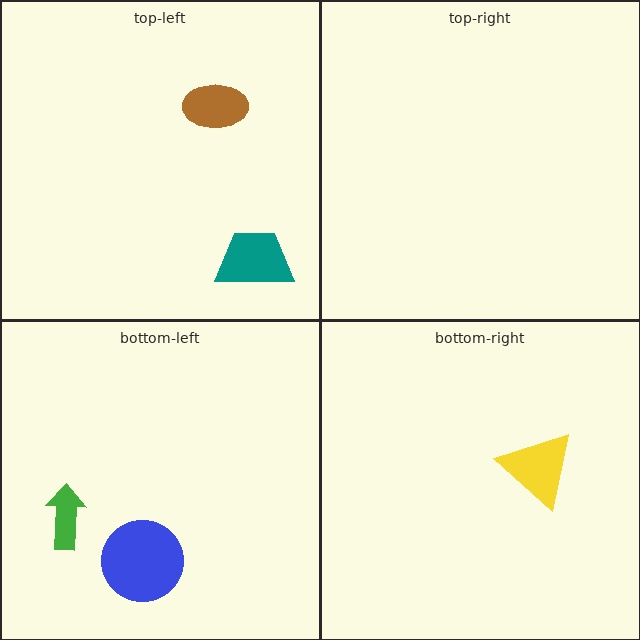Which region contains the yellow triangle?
The bottom-right region.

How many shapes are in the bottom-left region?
2.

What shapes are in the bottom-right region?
The yellow triangle.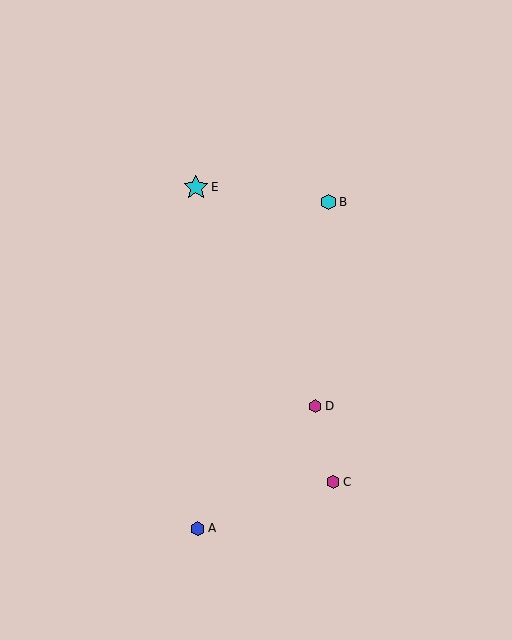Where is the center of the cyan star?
The center of the cyan star is at (196, 187).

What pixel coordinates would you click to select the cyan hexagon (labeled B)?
Click at (328, 202) to select the cyan hexagon B.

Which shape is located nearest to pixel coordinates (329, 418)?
The magenta hexagon (labeled D) at (315, 406) is nearest to that location.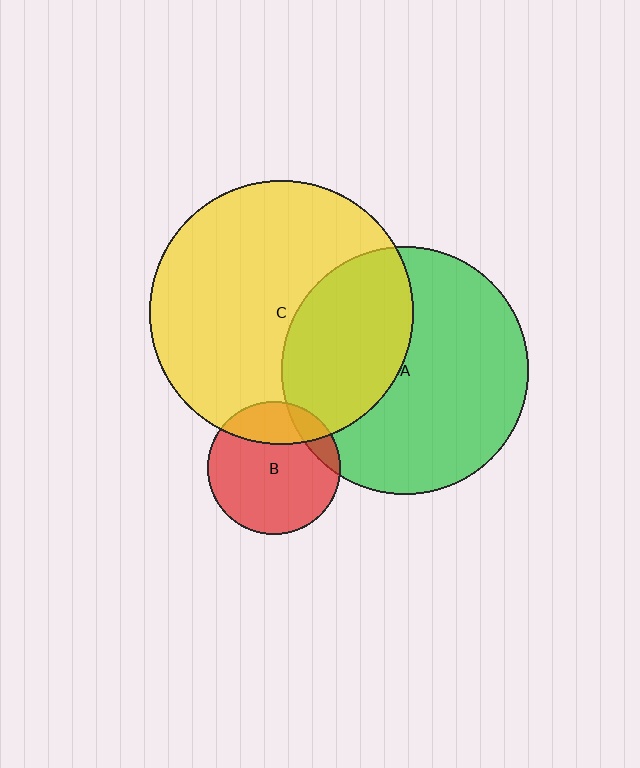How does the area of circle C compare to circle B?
Approximately 3.9 times.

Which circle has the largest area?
Circle C (yellow).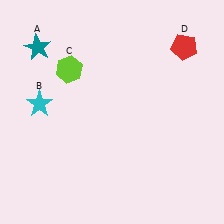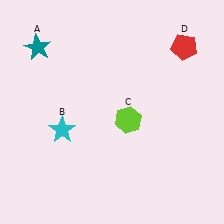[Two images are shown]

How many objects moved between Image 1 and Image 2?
2 objects moved between the two images.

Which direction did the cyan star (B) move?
The cyan star (B) moved down.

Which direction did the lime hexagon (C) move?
The lime hexagon (C) moved right.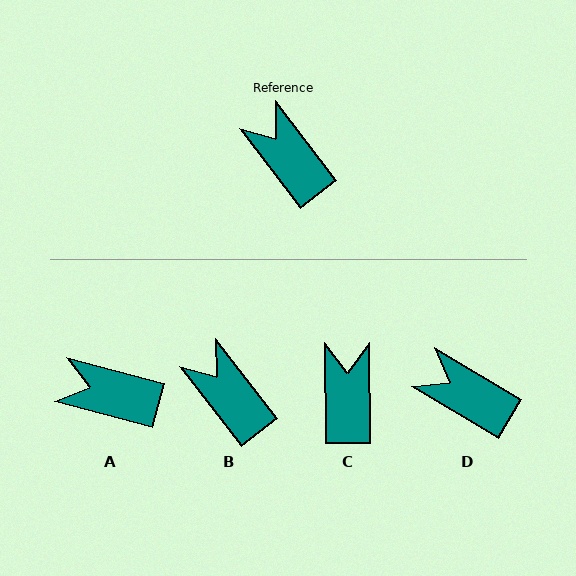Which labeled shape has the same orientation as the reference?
B.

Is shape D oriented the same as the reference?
No, it is off by about 21 degrees.